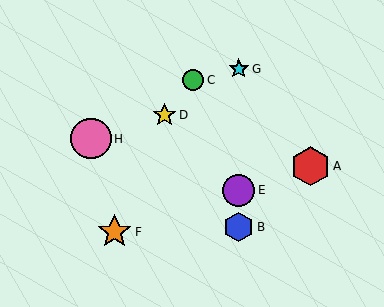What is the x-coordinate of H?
Object H is at x≈91.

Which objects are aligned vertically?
Objects B, E, G are aligned vertically.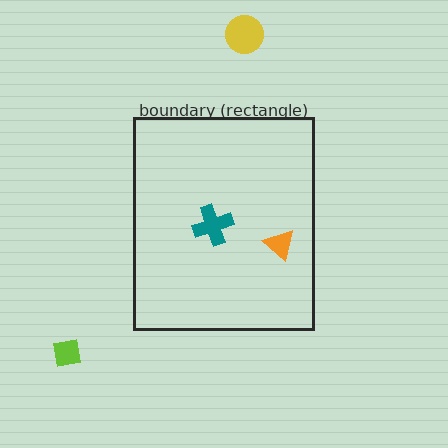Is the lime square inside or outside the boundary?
Outside.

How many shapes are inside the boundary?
2 inside, 2 outside.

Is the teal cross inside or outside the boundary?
Inside.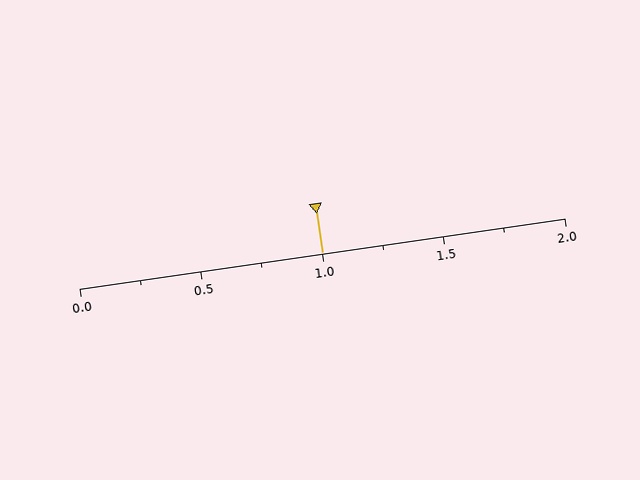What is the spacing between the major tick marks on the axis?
The major ticks are spaced 0.5 apart.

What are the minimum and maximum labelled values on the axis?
The axis runs from 0.0 to 2.0.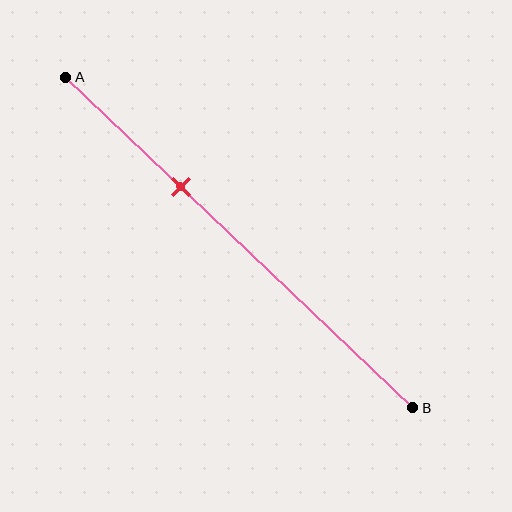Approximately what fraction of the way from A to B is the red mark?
The red mark is approximately 35% of the way from A to B.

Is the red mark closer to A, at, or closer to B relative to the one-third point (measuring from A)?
The red mark is approximately at the one-third point of segment AB.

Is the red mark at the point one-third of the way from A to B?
Yes, the mark is approximately at the one-third point.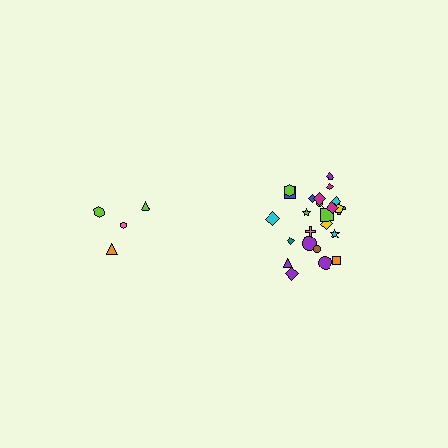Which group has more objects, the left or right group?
The right group.